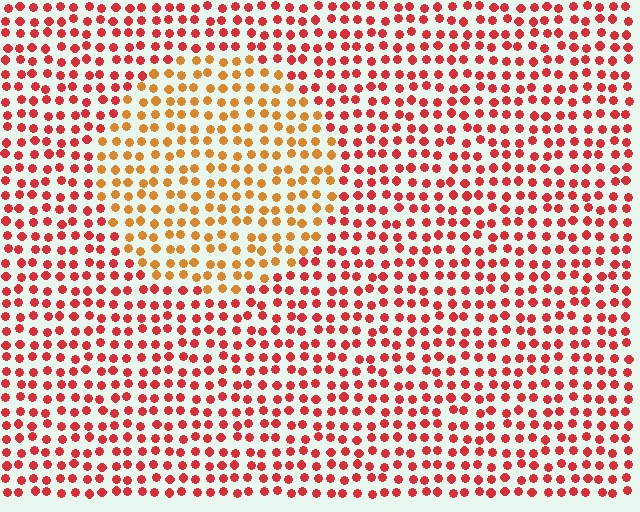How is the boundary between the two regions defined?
The boundary is defined purely by a slight shift in hue (about 37 degrees). Spacing, size, and orientation are identical on both sides.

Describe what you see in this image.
The image is filled with small red elements in a uniform arrangement. A circle-shaped region is visible where the elements are tinted to a slightly different hue, forming a subtle color boundary.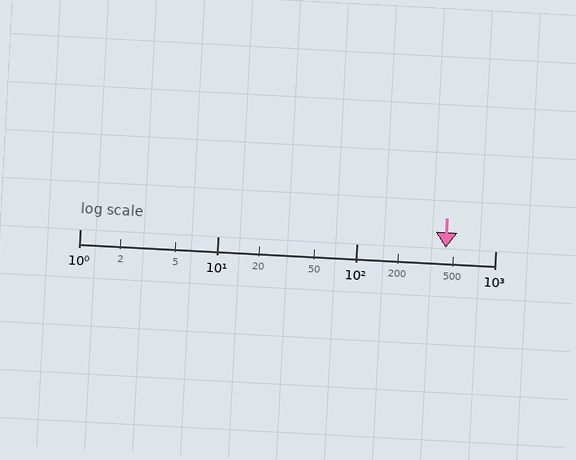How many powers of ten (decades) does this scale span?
The scale spans 3 decades, from 1 to 1000.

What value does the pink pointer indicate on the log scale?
The pointer indicates approximately 440.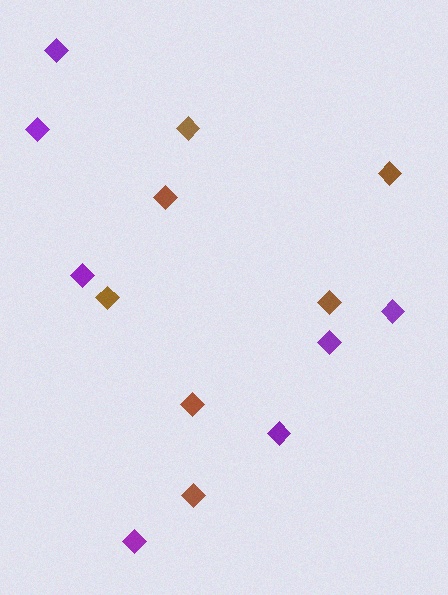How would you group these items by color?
There are 2 groups: one group of purple diamonds (7) and one group of brown diamonds (7).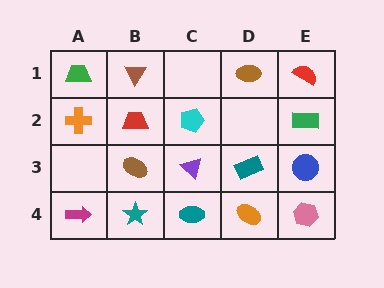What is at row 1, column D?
A brown ellipse.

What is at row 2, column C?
A cyan pentagon.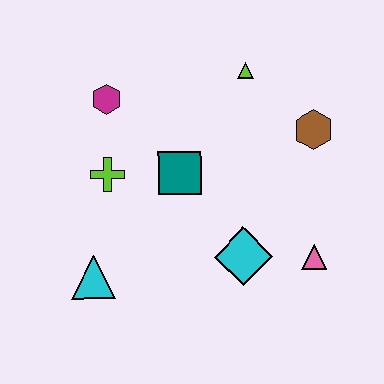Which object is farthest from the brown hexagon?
The cyan triangle is farthest from the brown hexagon.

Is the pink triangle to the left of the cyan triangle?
No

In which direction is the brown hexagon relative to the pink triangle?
The brown hexagon is above the pink triangle.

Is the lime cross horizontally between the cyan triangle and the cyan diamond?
Yes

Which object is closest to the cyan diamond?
The pink triangle is closest to the cyan diamond.